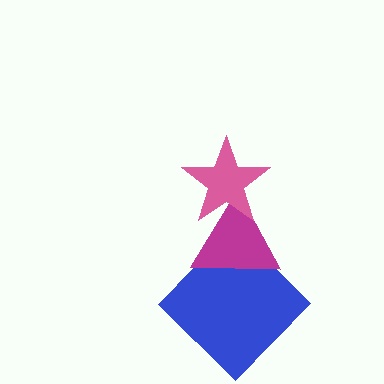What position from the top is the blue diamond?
The blue diamond is 3rd from the top.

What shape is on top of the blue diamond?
The magenta triangle is on top of the blue diamond.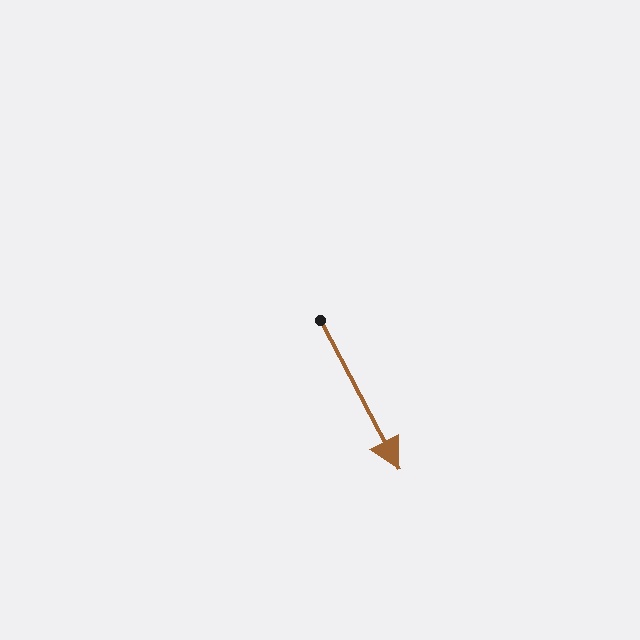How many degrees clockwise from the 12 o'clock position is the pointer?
Approximately 152 degrees.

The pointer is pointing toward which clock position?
Roughly 5 o'clock.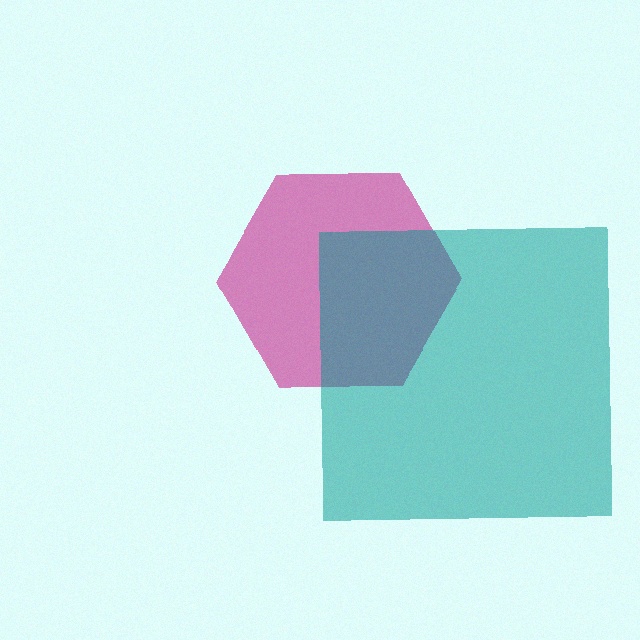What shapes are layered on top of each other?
The layered shapes are: a magenta hexagon, a teal square.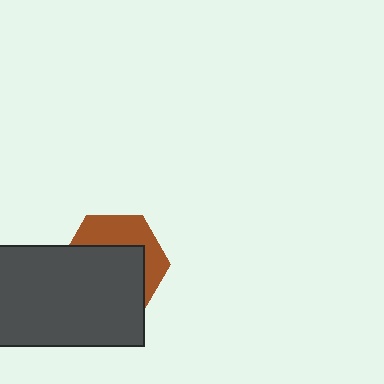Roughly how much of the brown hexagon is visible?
A small part of it is visible (roughly 38%).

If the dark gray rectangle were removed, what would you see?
You would see the complete brown hexagon.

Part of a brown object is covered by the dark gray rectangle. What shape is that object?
It is a hexagon.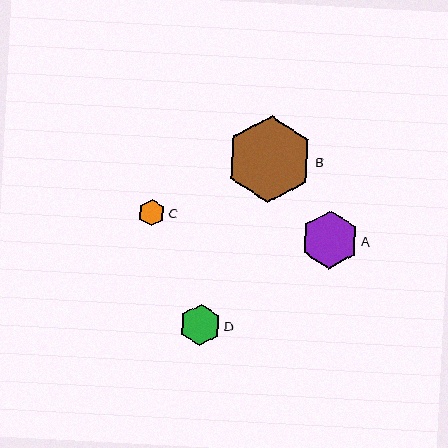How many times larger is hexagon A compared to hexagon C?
Hexagon A is approximately 2.2 times the size of hexagon C.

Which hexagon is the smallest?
Hexagon C is the smallest with a size of approximately 27 pixels.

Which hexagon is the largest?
Hexagon B is the largest with a size of approximately 86 pixels.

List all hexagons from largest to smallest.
From largest to smallest: B, A, D, C.